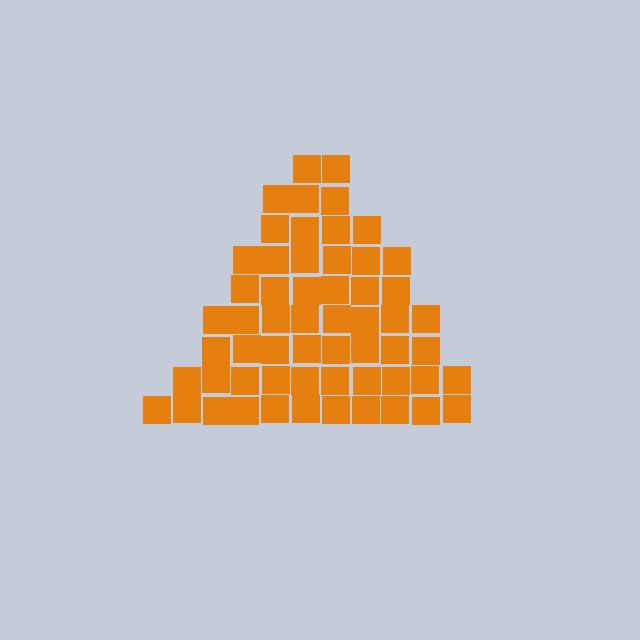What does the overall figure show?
The overall figure shows a triangle.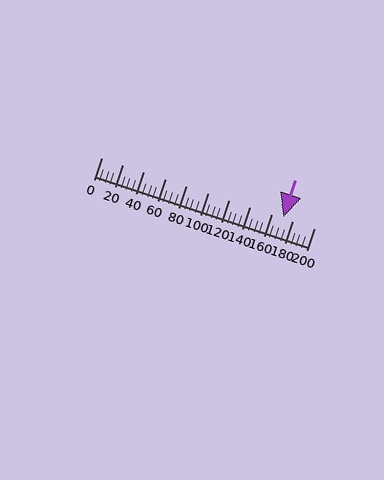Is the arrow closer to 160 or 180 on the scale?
The arrow is closer to 180.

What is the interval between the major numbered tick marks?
The major tick marks are spaced 20 units apart.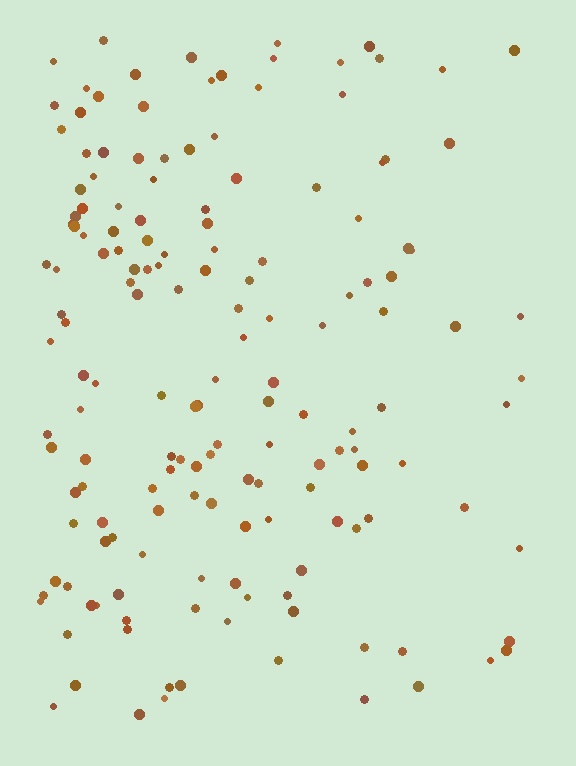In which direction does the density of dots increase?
From right to left, with the left side densest.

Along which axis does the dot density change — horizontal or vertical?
Horizontal.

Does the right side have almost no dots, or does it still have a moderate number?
Still a moderate number, just noticeably fewer than the left.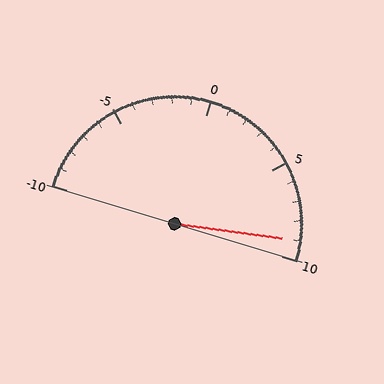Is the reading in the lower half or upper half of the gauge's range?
The reading is in the upper half of the range (-10 to 10).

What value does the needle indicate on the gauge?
The needle indicates approximately 9.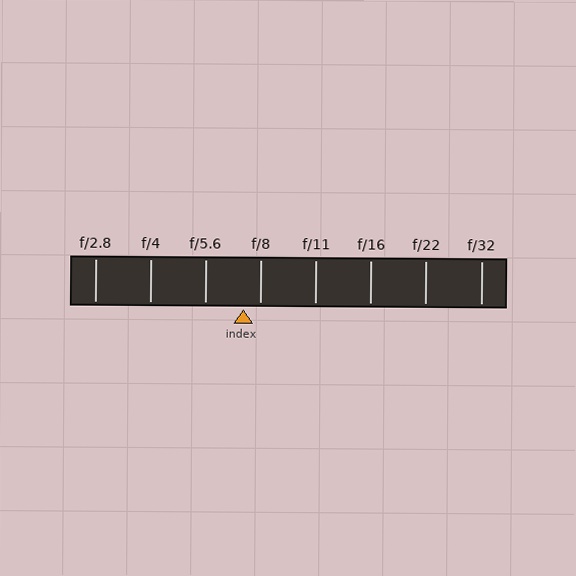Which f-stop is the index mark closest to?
The index mark is closest to f/8.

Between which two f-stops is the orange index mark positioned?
The index mark is between f/5.6 and f/8.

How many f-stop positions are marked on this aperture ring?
There are 8 f-stop positions marked.